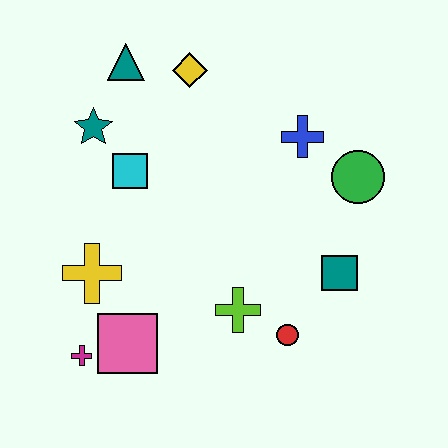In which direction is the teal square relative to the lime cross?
The teal square is to the right of the lime cross.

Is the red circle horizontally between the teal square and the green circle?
No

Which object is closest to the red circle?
The lime cross is closest to the red circle.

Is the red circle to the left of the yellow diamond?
No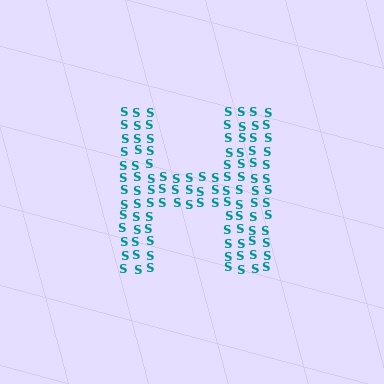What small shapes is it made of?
It is made of small letter S's.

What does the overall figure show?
The overall figure shows the letter H.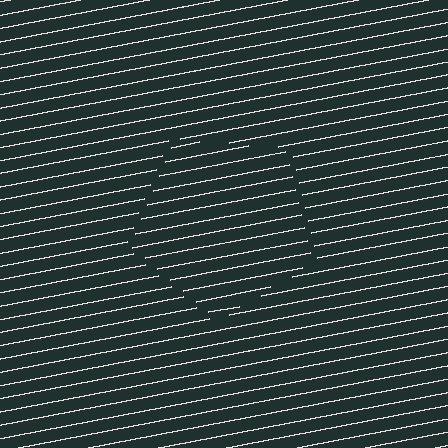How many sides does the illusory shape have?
5 sides — the line-ends trace a pentagon.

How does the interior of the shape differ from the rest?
The interior of the shape contains the same grating, shifted by half a period — the contour is defined by the phase discontinuity where line-ends from the inner and outer gratings abut.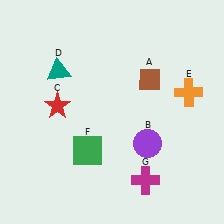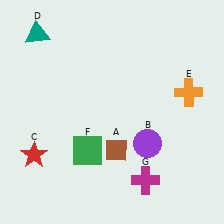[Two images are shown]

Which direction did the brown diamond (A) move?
The brown diamond (A) moved down.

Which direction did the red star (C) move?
The red star (C) moved down.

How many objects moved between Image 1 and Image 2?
3 objects moved between the two images.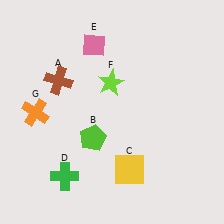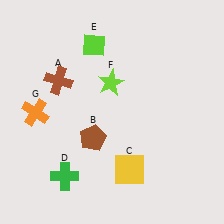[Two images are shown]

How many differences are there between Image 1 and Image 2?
There are 2 differences between the two images.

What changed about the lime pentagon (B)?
In Image 1, B is lime. In Image 2, it changed to brown.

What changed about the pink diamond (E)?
In Image 1, E is pink. In Image 2, it changed to lime.